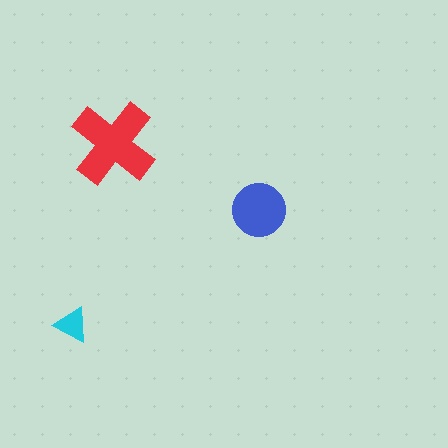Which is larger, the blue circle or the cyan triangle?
The blue circle.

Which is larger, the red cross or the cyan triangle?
The red cross.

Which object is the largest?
The red cross.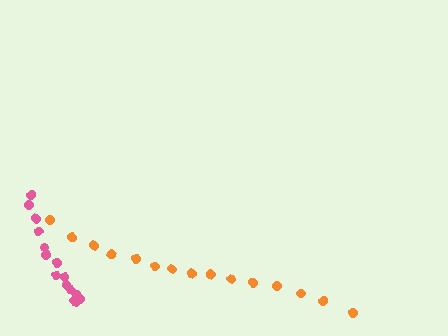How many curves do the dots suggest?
There are 2 distinct paths.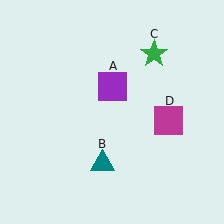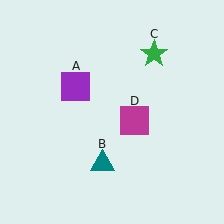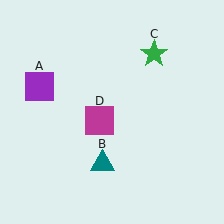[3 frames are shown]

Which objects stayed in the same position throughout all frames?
Teal triangle (object B) and green star (object C) remained stationary.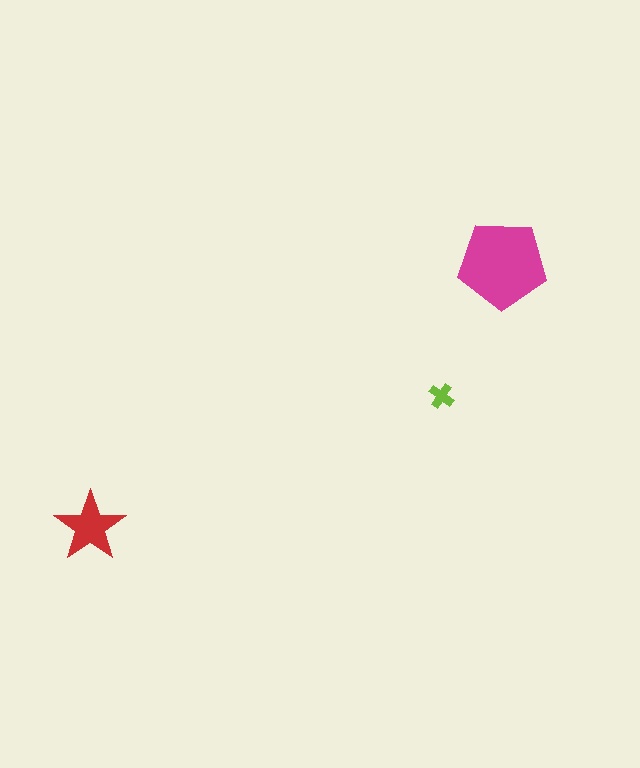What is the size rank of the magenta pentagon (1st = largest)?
1st.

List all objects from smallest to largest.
The lime cross, the red star, the magenta pentagon.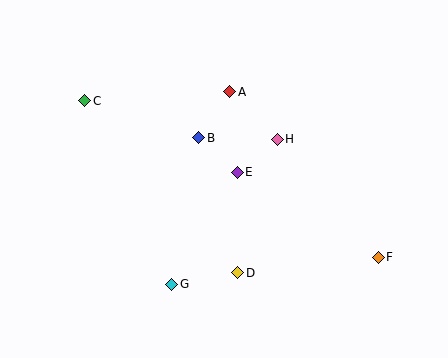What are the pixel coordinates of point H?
Point H is at (277, 139).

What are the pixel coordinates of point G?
Point G is at (172, 284).